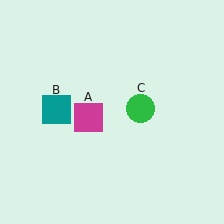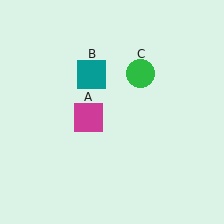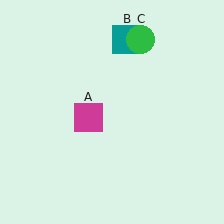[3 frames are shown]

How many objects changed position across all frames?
2 objects changed position: teal square (object B), green circle (object C).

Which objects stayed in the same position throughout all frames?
Magenta square (object A) remained stationary.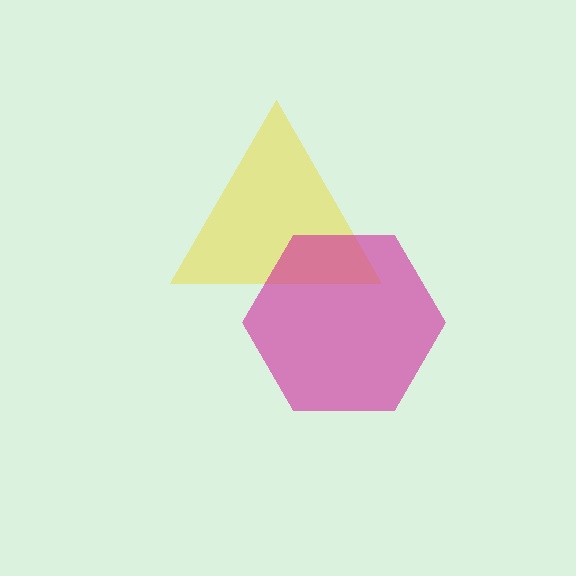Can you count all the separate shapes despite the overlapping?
Yes, there are 2 separate shapes.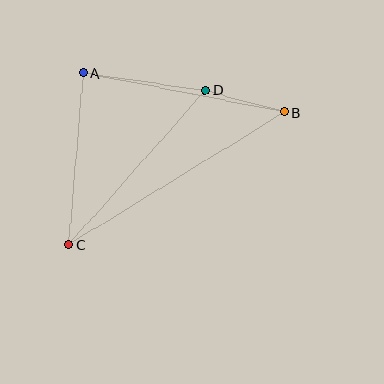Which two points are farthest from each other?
Points B and C are farthest from each other.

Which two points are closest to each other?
Points B and D are closest to each other.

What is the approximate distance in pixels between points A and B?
The distance between A and B is approximately 205 pixels.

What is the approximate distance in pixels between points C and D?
The distance between C and D is approximately 206 pixels.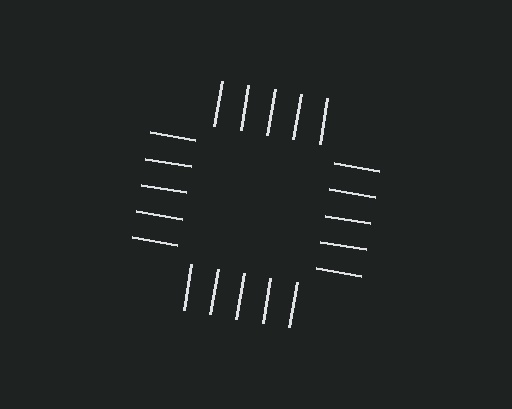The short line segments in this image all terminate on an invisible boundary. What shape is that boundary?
An illusory square — the line segments terminate on its edges but no continuous stroke is drawn.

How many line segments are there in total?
20 — 5 along each of the 4 edges.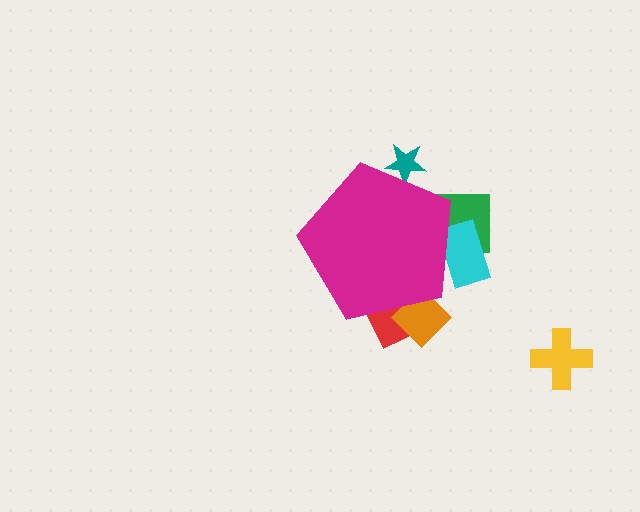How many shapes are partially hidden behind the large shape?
5 shapes are partially hidden.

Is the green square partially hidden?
Yes, the green square is partially hidden behind the magenta pentagon.